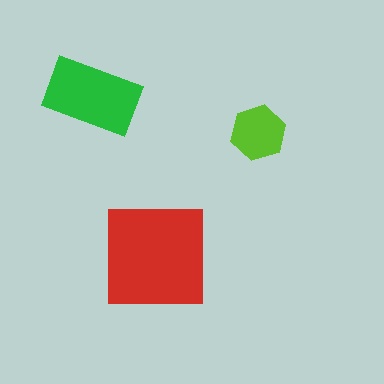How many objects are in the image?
There are 3 objects in the image.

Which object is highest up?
The green rectangle is topmost.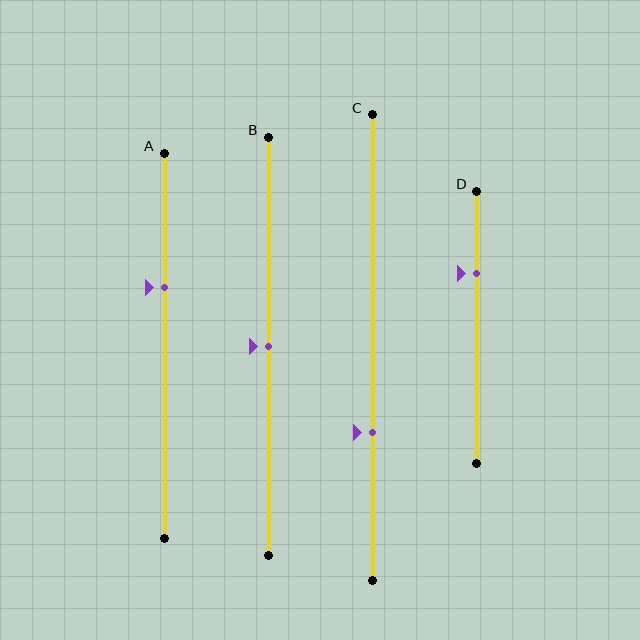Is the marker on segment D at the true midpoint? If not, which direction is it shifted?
No, the marker on segment D is shifted upward by about 20% of the segment length.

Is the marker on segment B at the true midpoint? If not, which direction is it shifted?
Yes, the marker on segment B is at the true midpoint.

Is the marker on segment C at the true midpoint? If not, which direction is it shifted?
No, the marker on segment C is shifted downward by about 18% of the segment length.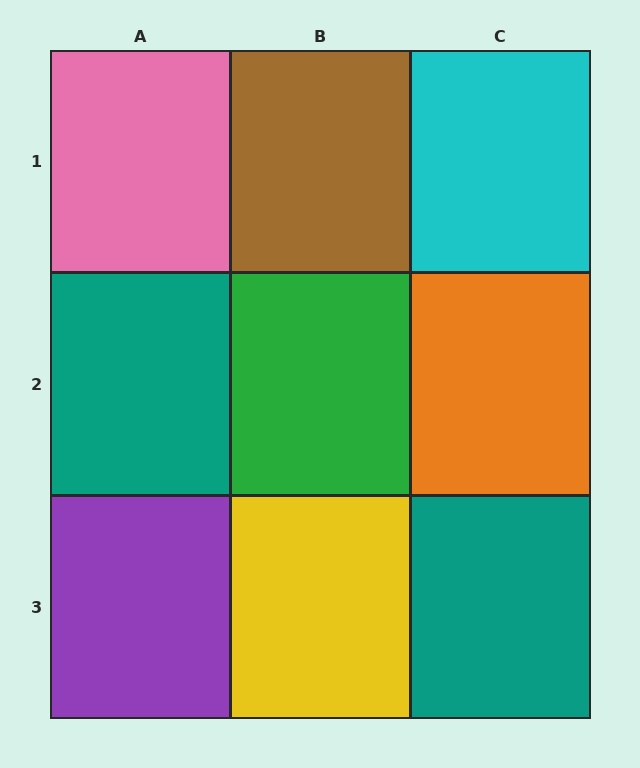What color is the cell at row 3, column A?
Purple.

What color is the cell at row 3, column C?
Teal.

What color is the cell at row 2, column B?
Green.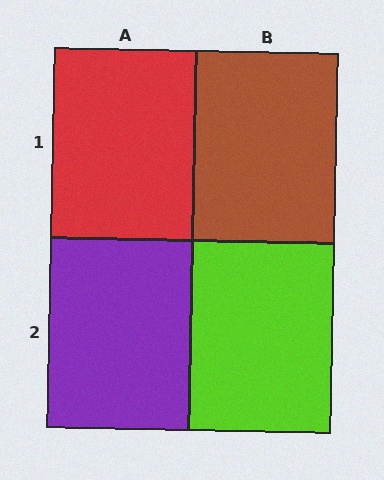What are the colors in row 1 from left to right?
Red, brown.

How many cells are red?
1 cell is red.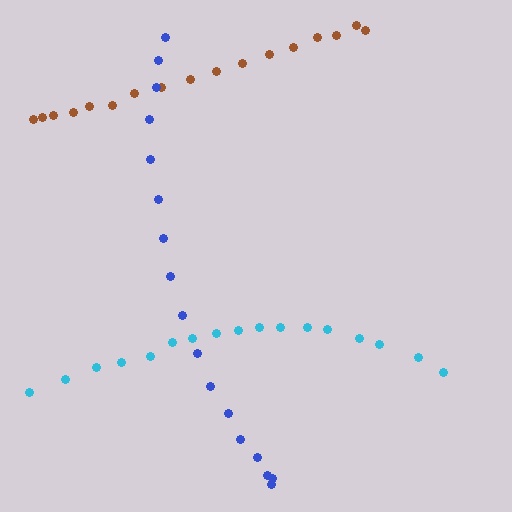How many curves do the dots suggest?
There are 3 distinct paths.